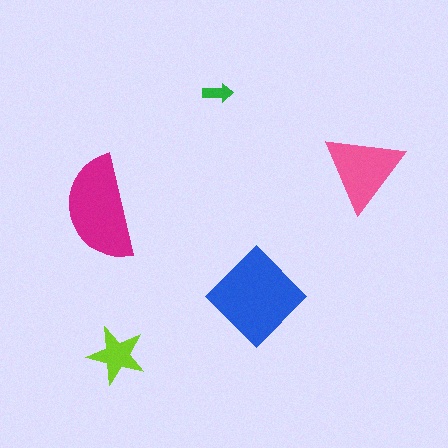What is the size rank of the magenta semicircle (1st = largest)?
2nd.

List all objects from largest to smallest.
The blue diamond, the magenta semicircle, the pink triangle, the lime star, the green arrow.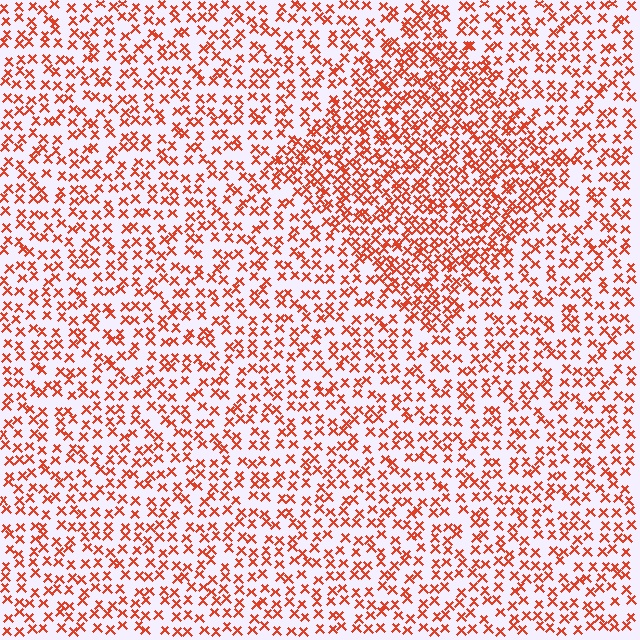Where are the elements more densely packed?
The elements are more densely packed inside the diamond boundary.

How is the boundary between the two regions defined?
The boundary is defined by a change in element density (approximately 1.8x ratio). All elements are the same color, size, and shape.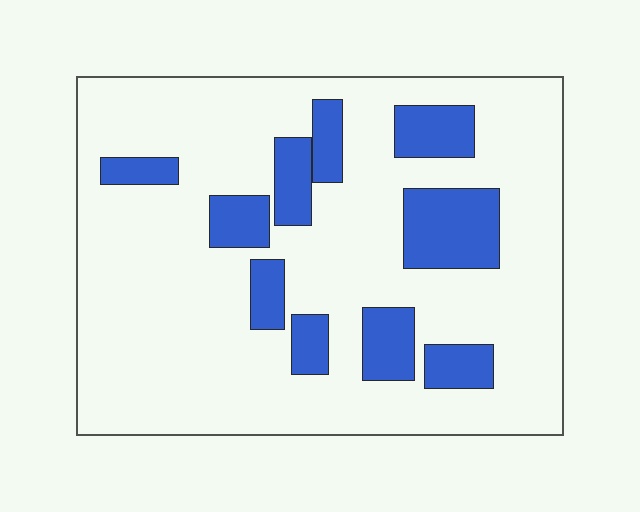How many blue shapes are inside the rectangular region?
10.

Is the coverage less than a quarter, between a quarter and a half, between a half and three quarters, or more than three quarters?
Less than a quarter.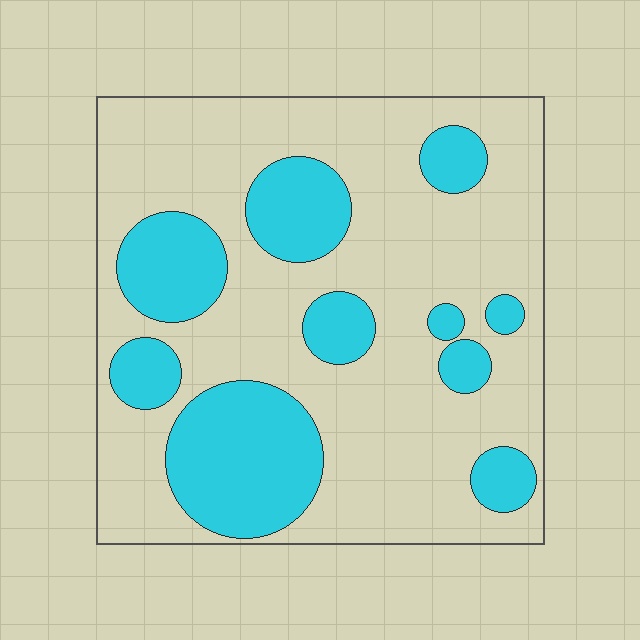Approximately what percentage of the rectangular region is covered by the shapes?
Approximately 30%.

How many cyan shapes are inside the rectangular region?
10.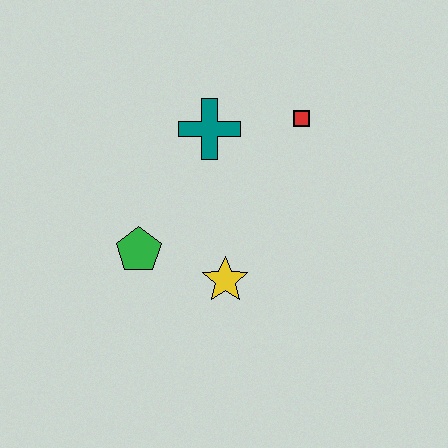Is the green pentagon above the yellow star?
Yes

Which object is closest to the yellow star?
The green pentagon is closest to the yellow star.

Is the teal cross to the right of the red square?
No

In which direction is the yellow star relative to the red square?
The yellow star is below the red square.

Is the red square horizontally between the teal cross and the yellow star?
No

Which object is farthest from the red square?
The green pentagon is farthest from the red square.